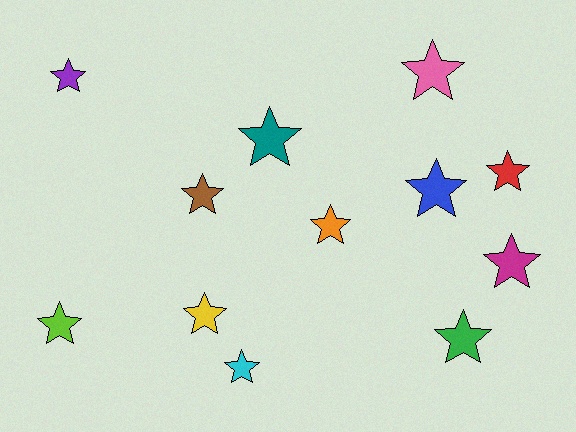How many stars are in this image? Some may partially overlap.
There are 12 stars.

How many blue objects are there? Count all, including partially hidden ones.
There is 1 blue object.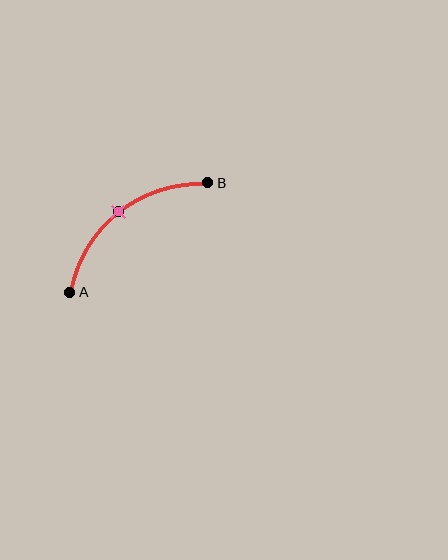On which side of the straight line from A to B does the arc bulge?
The arc bulges above and to the left of the straight line connecting A and B.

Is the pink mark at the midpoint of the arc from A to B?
Yes. The pink mark lies on the arc at equal arc-length from both A and B — it is the arc midpoint.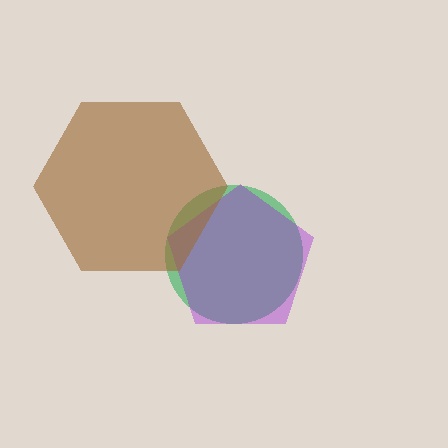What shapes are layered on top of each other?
The layered shapes are: a green circle, a purple pentagon, a brown hexagon.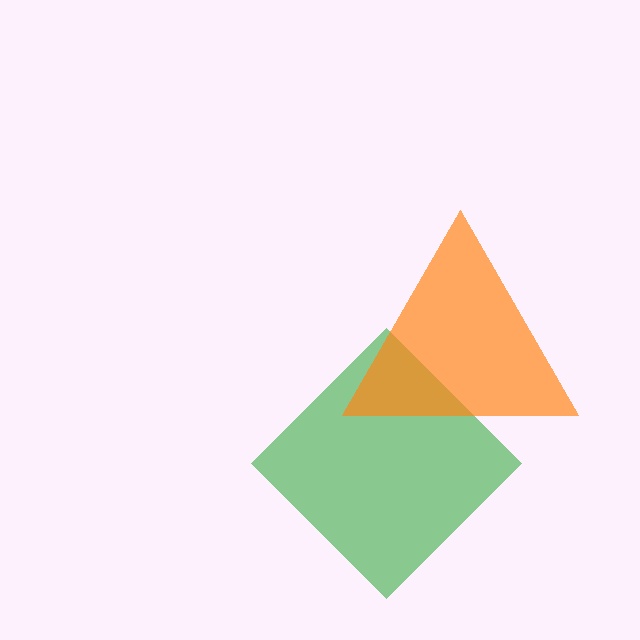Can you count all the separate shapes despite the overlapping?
Yes, there are 2 separate shapes.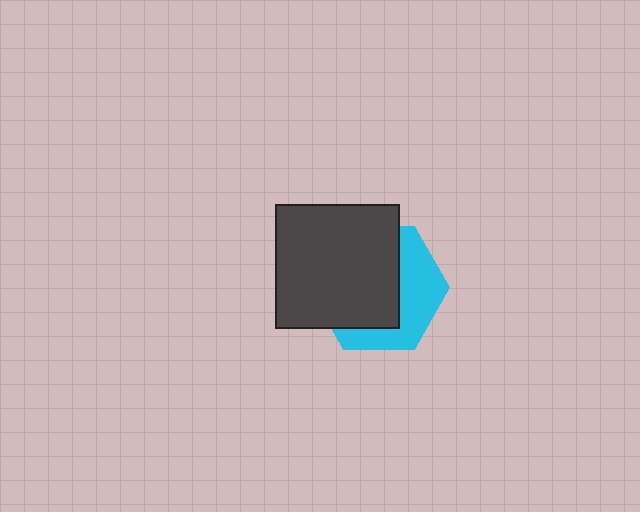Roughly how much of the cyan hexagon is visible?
A small part of it is visible (roughly 40%).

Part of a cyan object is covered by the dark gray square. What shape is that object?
It is a hexagon.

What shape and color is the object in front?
The object in front is a dark gray square.